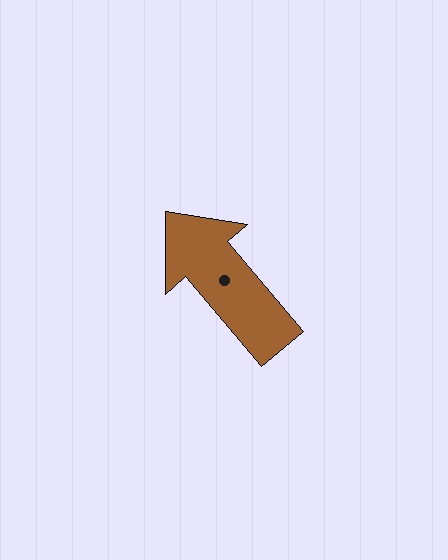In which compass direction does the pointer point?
Northwest.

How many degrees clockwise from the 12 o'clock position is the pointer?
Approximately 320 degrees.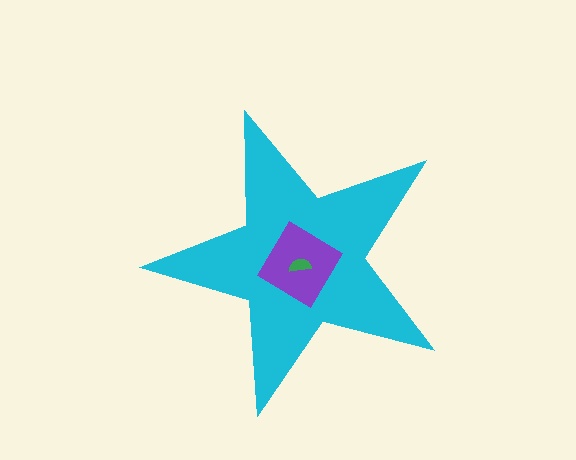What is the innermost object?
The green semicircle.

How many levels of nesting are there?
3.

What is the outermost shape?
The cyan star.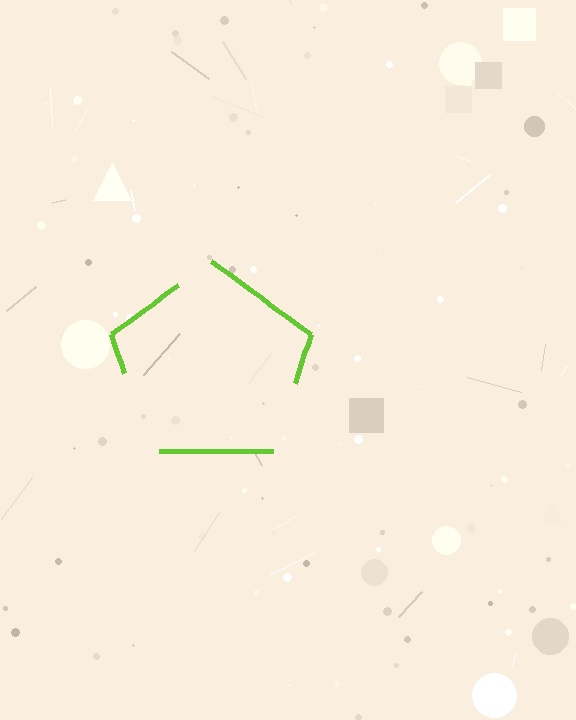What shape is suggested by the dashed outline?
The dashed outline suggests a pentagon.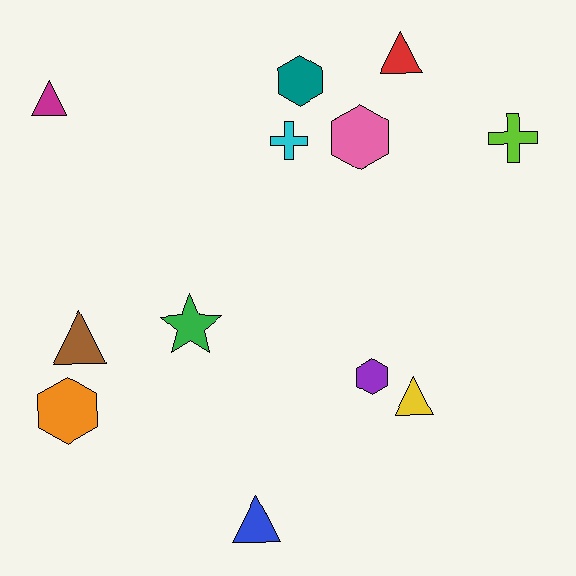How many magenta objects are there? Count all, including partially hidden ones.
There is 1 magenta object.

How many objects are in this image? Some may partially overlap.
There are 12 objects.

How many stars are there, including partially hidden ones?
There is 1 star.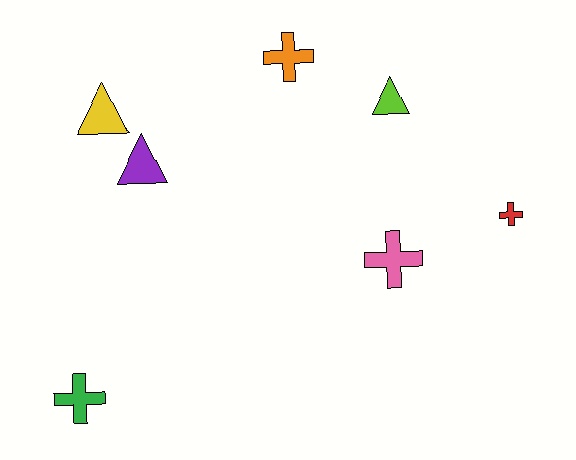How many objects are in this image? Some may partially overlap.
There are 7 objects.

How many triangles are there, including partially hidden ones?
There are 3 triangles.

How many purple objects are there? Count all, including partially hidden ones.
There is 1 purple object.